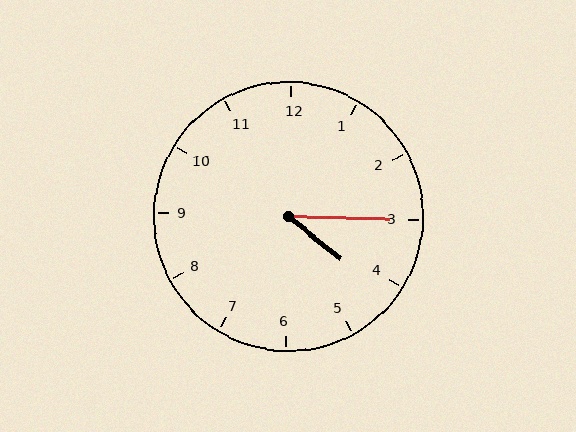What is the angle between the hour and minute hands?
Approximately 38 degrees.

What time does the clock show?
4:15.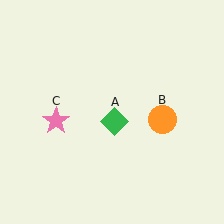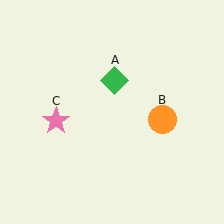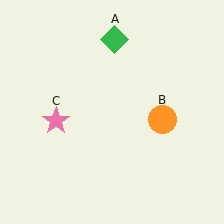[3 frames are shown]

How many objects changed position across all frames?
1 object changed position: green diamond (object A).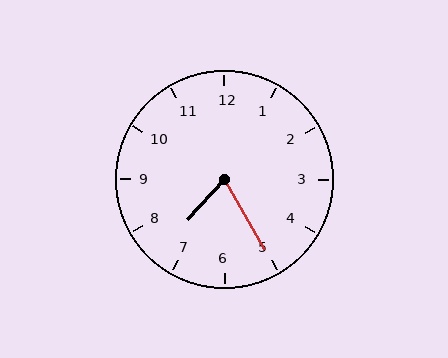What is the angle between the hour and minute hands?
Approximately 72 degrees.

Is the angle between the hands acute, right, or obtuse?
It is acute.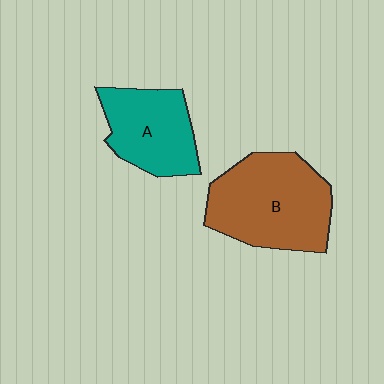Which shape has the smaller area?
Shape A (teal).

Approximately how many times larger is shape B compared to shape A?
Approximately 1.4 times.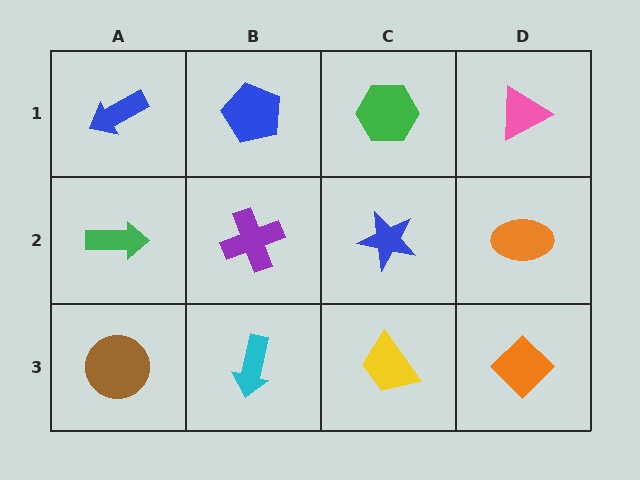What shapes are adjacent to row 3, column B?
A purple cross (row 2, column B), a brown circle (row 3, column A), a yellow trapezoid (row 3, column C).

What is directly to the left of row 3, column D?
A yellow trapezoid.